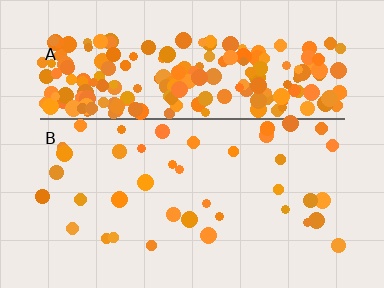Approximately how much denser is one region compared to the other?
Approximately 6.0× — region A over region B.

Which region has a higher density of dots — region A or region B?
A (the top).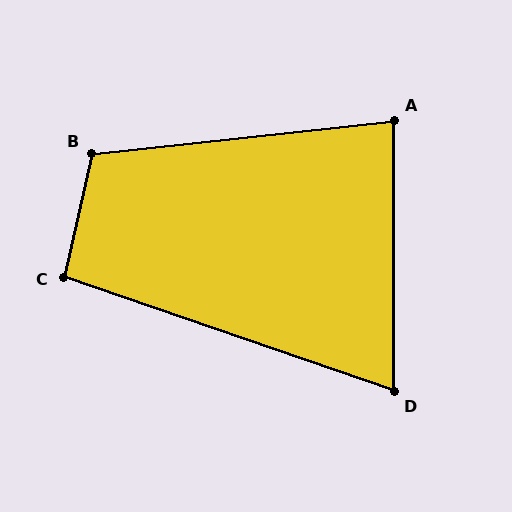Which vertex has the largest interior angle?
B, at approximately 109 degrees.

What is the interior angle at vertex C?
Approximately 96 degrees (obtuse).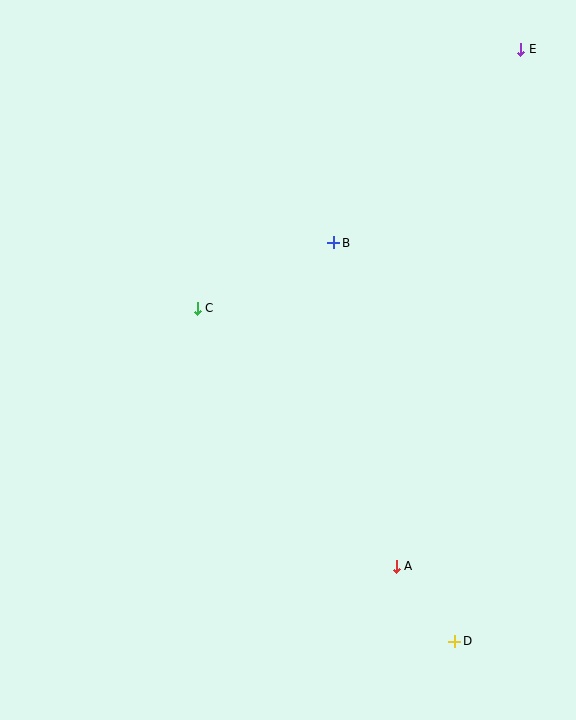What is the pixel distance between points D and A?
The distance between D and A is 95 pixels.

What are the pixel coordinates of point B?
Point B is at (334, 243).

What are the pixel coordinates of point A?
Point A is at (396, 566).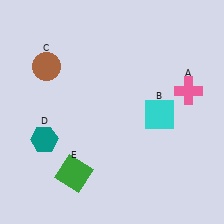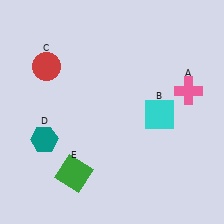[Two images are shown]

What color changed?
The circle (C) changed from brown in Image 1 to red in Image 2.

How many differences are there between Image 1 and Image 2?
There is 1 difference between the two images.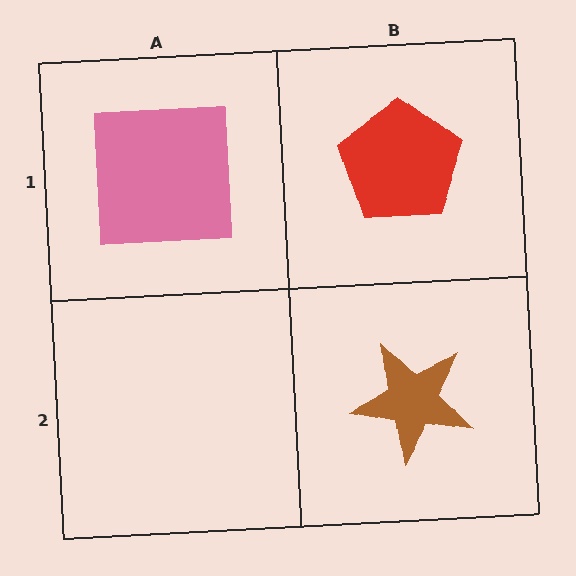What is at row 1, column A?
A pink square.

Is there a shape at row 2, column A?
No, that cell is empty.